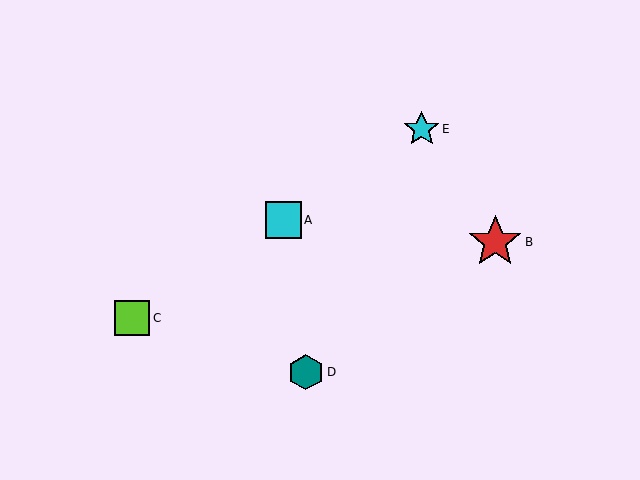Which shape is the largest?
The red star (labeled B) is the largest.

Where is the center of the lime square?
The center of the lime square is at (132, 318).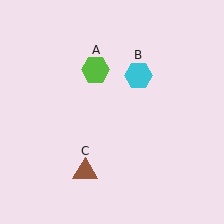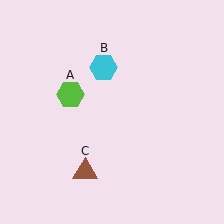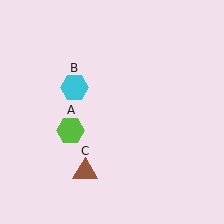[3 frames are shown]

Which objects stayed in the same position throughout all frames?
Brown triangle (object C) remained stationary.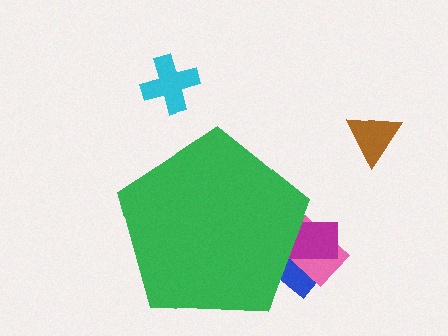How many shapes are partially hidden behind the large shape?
3 shapes are partially hidden.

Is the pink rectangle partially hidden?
Yes, the pink rectangle is partially hidden behind the green pentagon.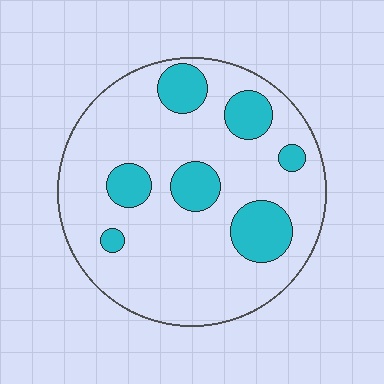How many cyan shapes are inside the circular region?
7.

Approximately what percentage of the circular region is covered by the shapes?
Approximately 20%.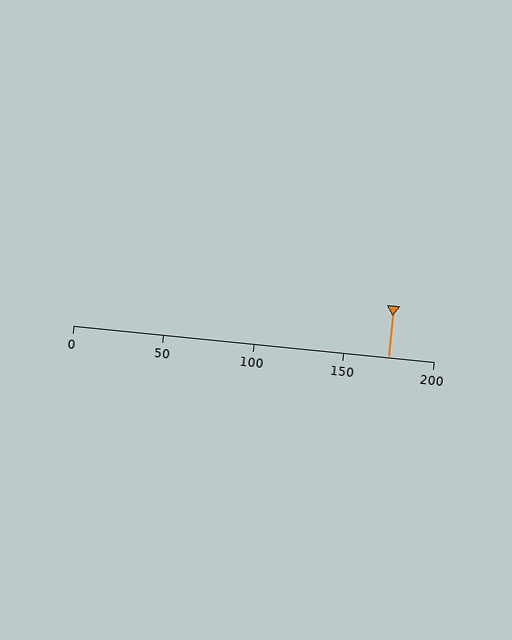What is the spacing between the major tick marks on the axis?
The major ticks are spaced 50 apart.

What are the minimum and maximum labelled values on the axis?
The axis runs from 0 to 200.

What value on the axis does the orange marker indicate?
The marker indicates approximately 175.